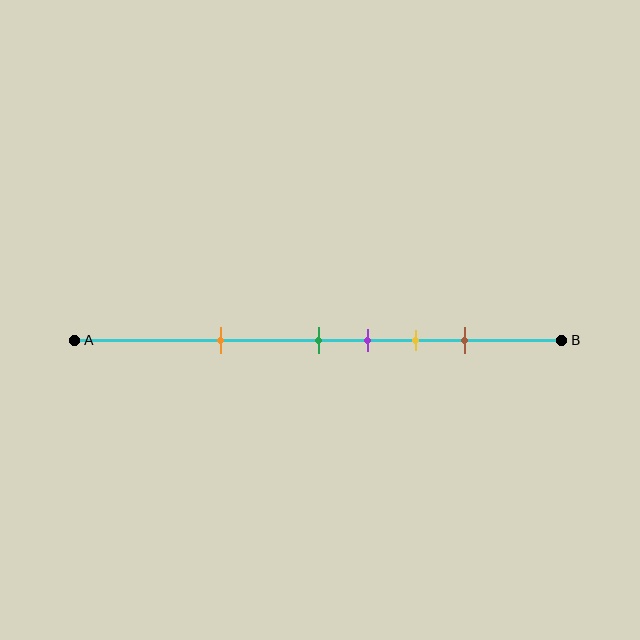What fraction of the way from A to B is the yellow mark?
The yellow mark is approximately 70% (0.7) of the way from A to B.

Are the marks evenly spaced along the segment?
No, the marks are not evenly spaced.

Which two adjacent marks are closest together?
The green and purple marks are the closest adjacent pair.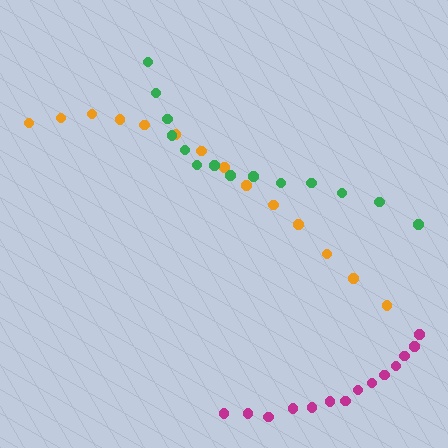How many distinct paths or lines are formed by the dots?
There are 3 distinct paths.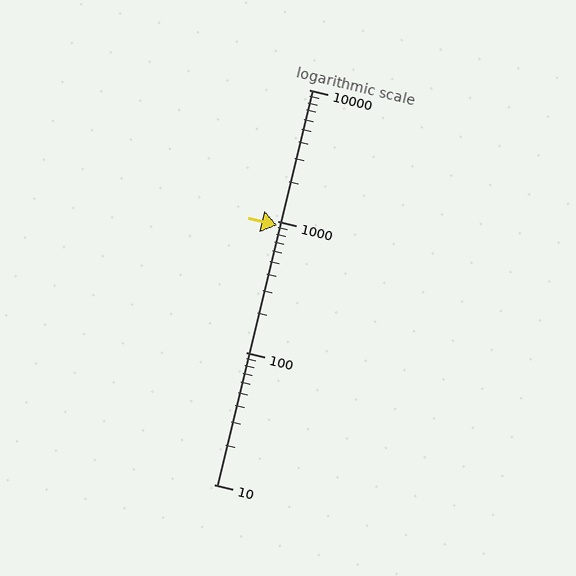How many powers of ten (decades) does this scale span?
The scale spans 3 decades, from 10 to 10000.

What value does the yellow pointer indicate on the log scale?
The pointer indicates approximately 930.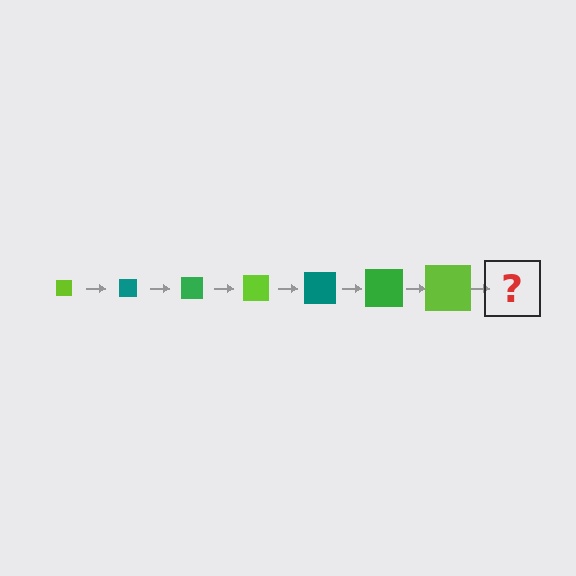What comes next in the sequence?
The next element should be a teal square, larger than the previous one.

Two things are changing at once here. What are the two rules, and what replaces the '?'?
The two rules are that the square grows larger each step and the color cycles through lime, teal, and green. The '?' should be a teal square, larger than the previous one.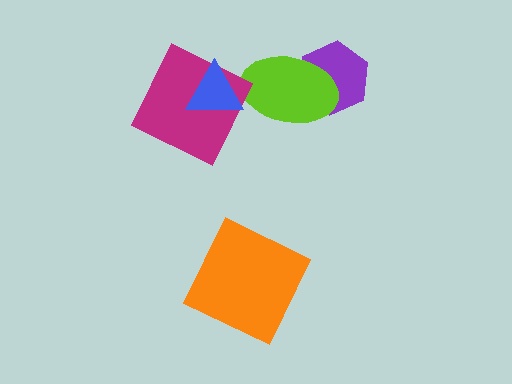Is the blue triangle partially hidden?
No, no other shape covers it.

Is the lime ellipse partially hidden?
Yes, it is partially covered by another shape.